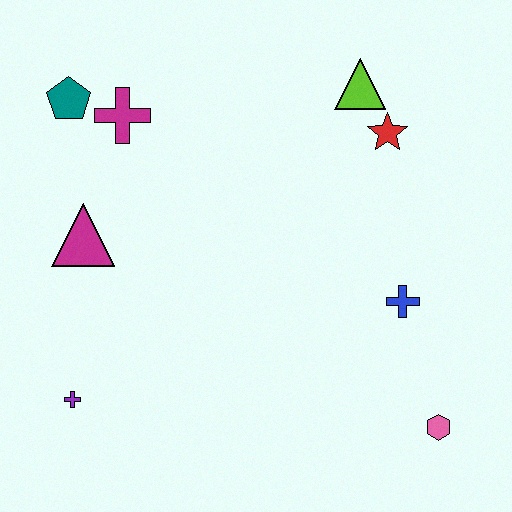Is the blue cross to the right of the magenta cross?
Yes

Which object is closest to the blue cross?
The pink hexagon is closest to the blue cross.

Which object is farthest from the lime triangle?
The purple cross is farthest from the lime triangle.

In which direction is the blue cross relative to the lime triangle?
The blue cross is below the lime triangle.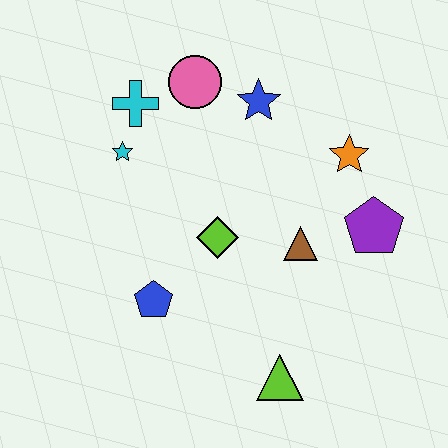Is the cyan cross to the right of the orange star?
No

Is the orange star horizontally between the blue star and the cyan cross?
No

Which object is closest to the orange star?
The purple pentagon is closest to the orange star.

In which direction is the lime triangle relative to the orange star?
The lime triangle is below the orange star.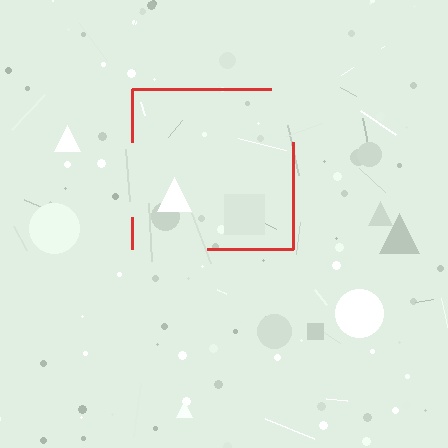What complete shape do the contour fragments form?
The contour fragments form a square.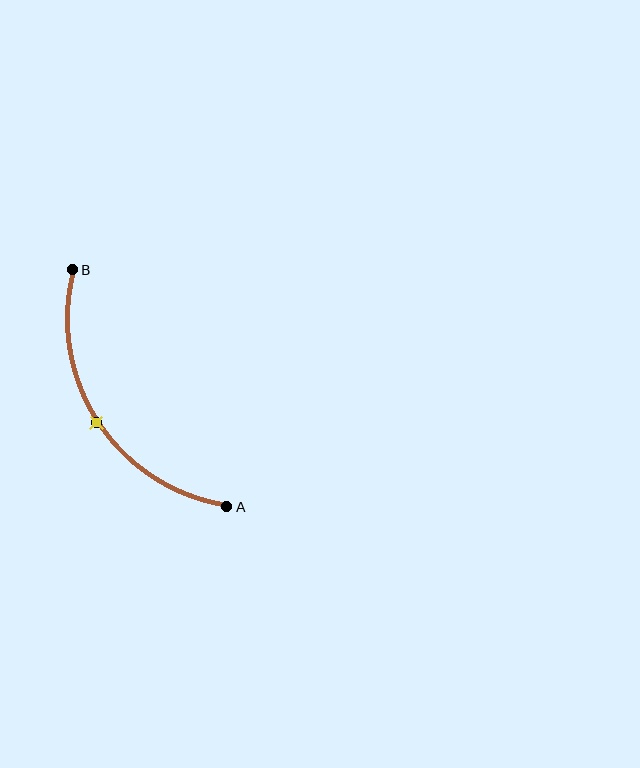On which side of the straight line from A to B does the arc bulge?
The arc bulges to the left of the straight line connecting A and B.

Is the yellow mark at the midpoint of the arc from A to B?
Yes. The yellow mark lies on the arc at equal arc-length from both A and B — it is the arc midpoint.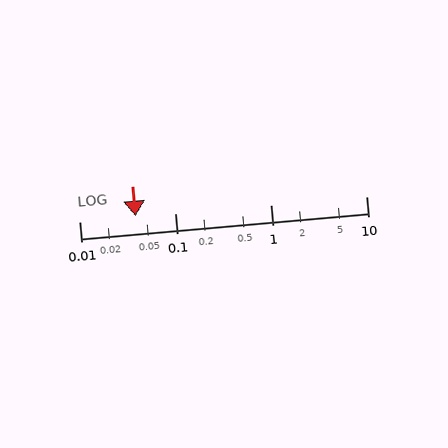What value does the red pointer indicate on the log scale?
The pointer indicates approximately 0.039.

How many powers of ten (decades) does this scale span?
The scale spans 3 decades, from 0.01 to 10.